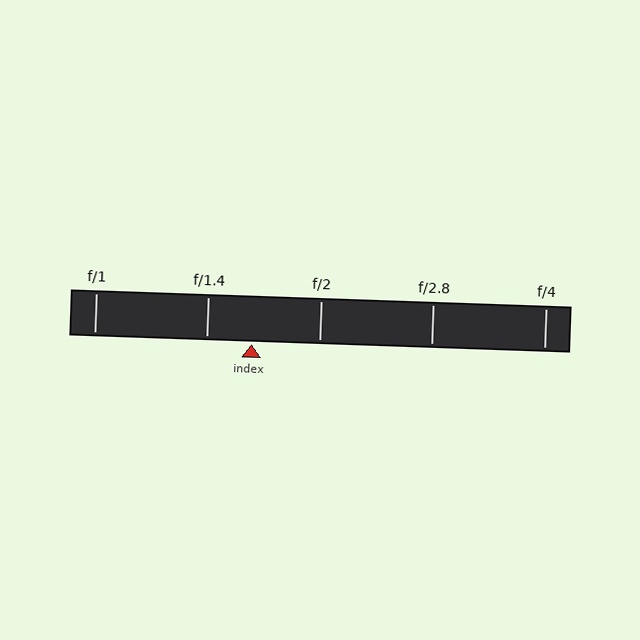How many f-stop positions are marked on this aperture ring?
There are 5 f-stop positions marked.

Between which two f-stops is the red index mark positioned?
The index mark is between f/1.4 and f/2.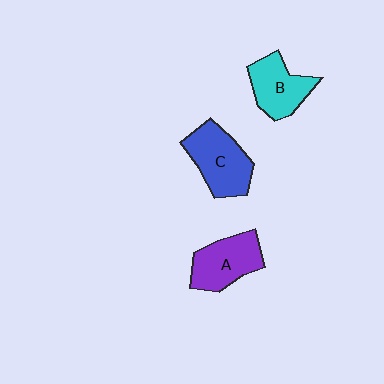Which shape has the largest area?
Shape C (blue).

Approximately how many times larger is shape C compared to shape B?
Approximately 1.2 times.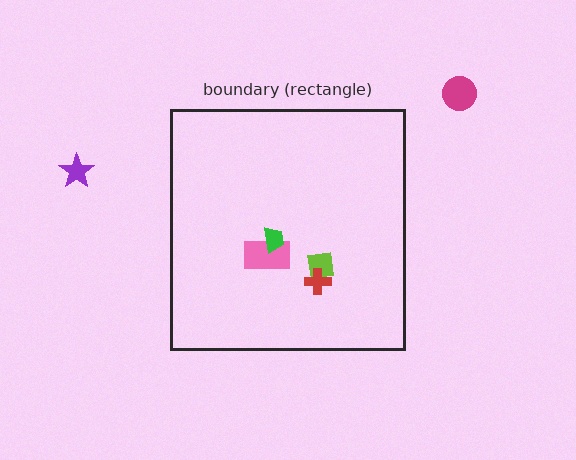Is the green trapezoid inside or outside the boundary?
Inside.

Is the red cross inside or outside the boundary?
Inside.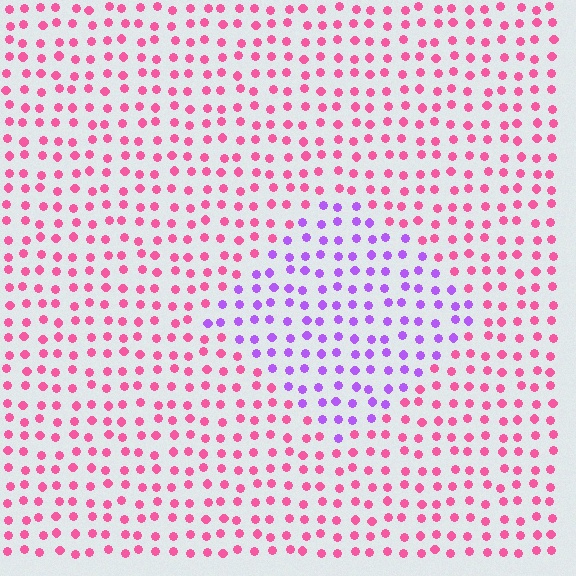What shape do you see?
I see a diamond.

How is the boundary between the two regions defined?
The boundary is defined purely by a slight shift in hue (about 57 degrees). Spacing, size, and orientation are identical on both sides.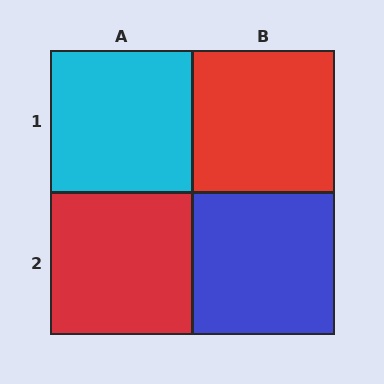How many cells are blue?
1 cell is blue.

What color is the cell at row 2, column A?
Red.